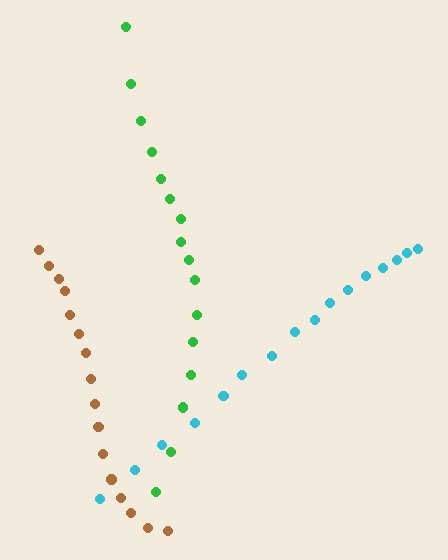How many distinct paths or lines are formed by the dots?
There are 3 distinct paths.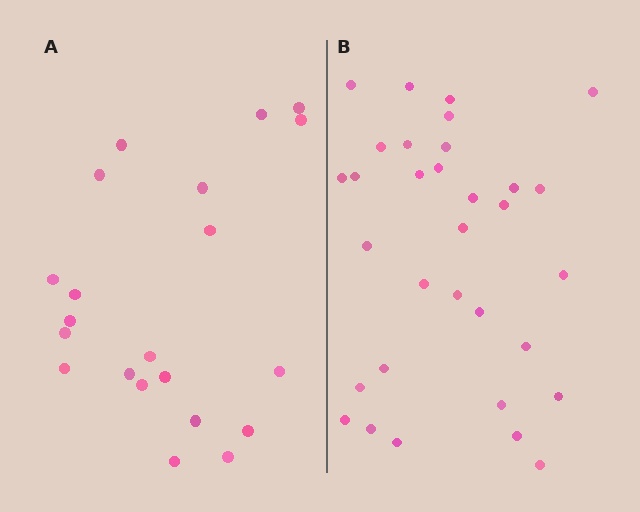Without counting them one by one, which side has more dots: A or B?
Region B (the right region) has more dots.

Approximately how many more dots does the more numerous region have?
Region B has roughly 12 or so more dots than region A.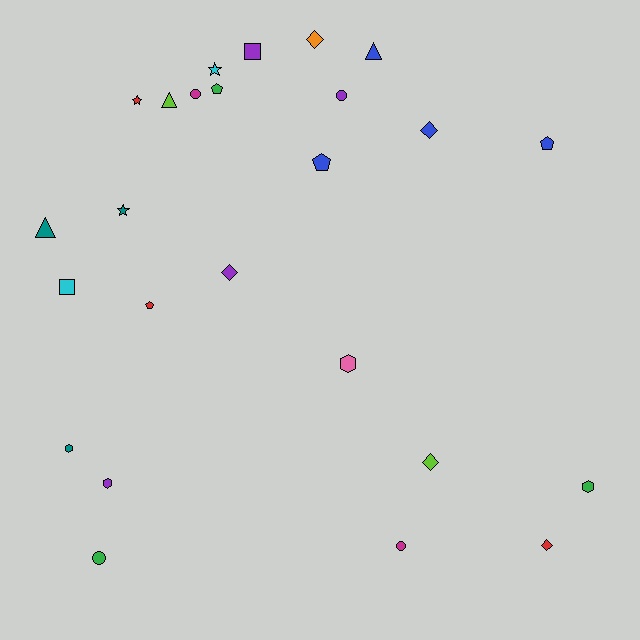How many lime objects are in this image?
There are 2 lime objects.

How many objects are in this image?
There are 25 objects.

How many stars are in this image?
There are 3 stars.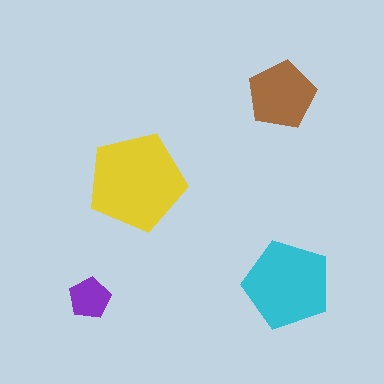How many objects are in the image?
There are 4 objects in the image.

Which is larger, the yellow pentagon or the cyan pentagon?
The yellow one.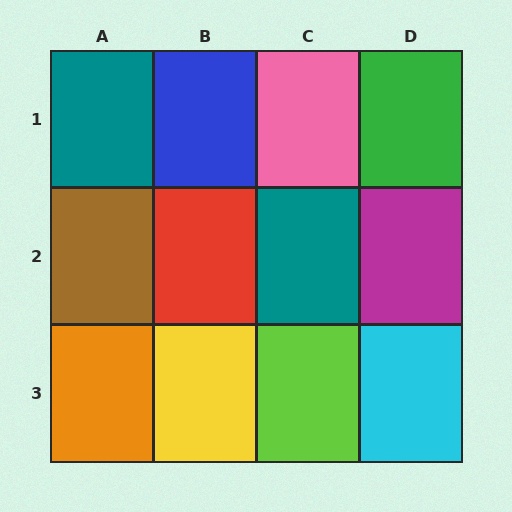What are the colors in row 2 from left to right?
Brown, red, teal, magenta.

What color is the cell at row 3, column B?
Yellow.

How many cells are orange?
1 cell is orange.